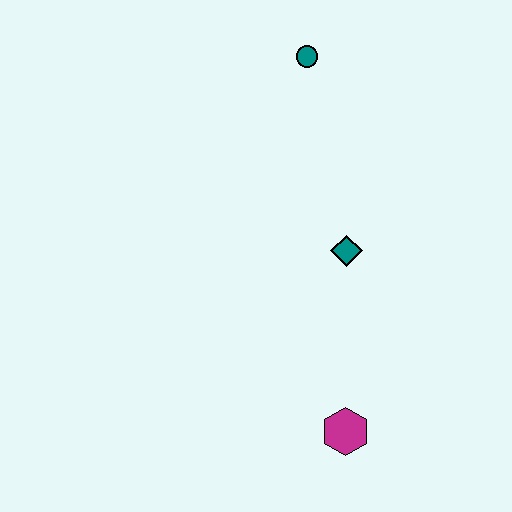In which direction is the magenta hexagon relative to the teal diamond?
The magenta hexagon is below the teal diamond.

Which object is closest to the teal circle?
The teal diamond is closest to the teal circle.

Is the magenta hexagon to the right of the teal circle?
Yes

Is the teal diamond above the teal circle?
No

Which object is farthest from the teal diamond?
The teal circle is farthest from the teal diamond.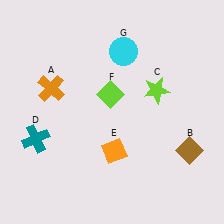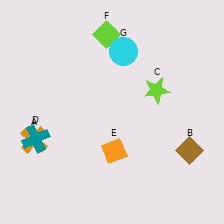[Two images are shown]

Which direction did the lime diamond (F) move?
The lime diamond (F) moved up.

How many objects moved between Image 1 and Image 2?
2 objects moved between the two images.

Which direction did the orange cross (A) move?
The orange cross (A) moved down.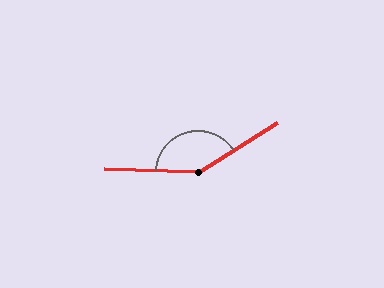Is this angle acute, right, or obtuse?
It is obtuse.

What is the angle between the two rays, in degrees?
Approximately 146 degrees.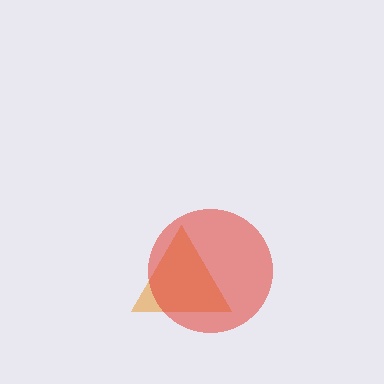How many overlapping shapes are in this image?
There are 2 overlapping shapes in the image.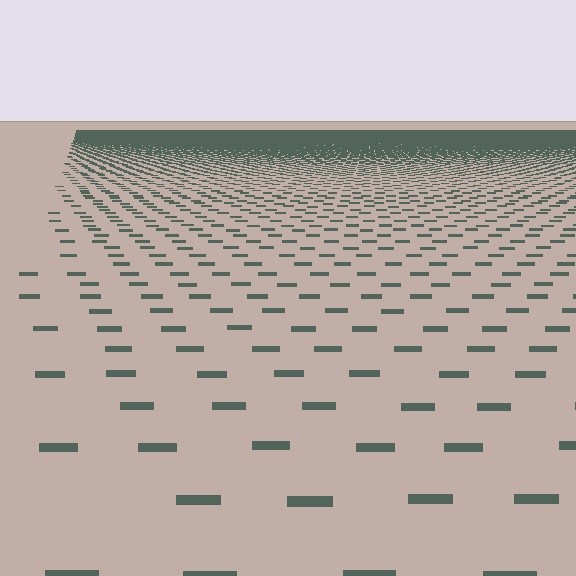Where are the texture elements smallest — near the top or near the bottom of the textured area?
Near the top.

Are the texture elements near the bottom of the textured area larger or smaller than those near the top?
Larger. Near the bottom, elements are closer to the viewer and appear at a bigger on-screen size.